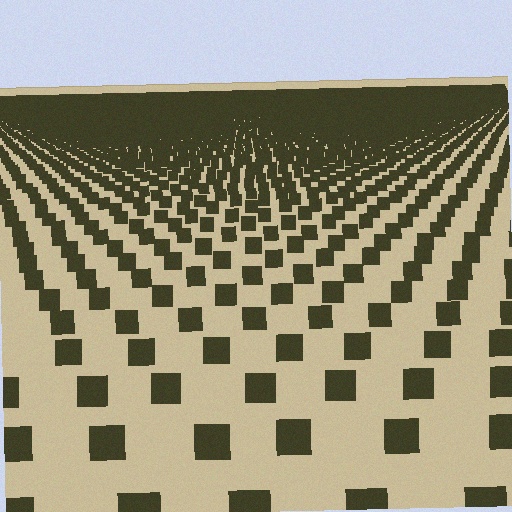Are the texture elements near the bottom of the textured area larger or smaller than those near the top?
Larger. Near the bottom, elements are closer to the viewer and appear at a bigger on-screen size.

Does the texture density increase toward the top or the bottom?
Density increases toward the top.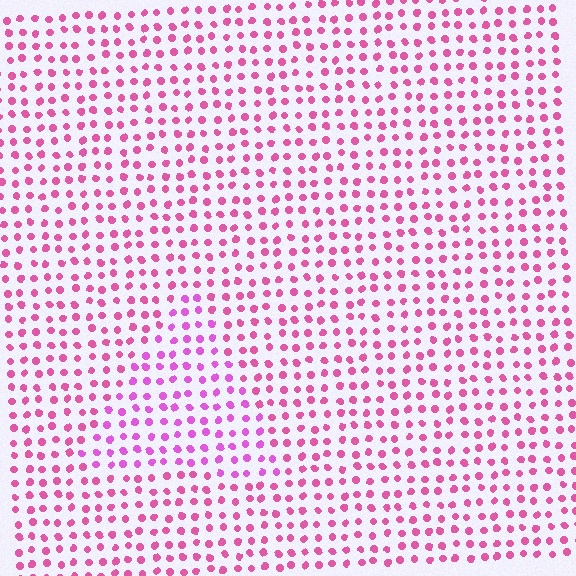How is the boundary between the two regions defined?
The boundary is defined purely by a slight shift in hue (about 24 degrees). Spacing, size, and orientation are identical on both sides.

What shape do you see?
I see a triangle.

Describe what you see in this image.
The image is filled with small pink elements in a uniform arrangement. A triangle-shaped region is visible where the elements are tinted to a slightly different hue, forming a subtle color boundary.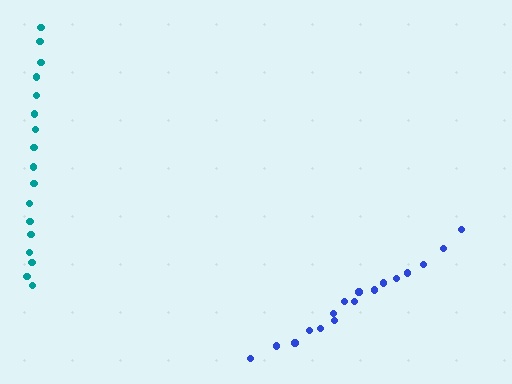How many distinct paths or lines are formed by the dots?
There are 2 distinct paths.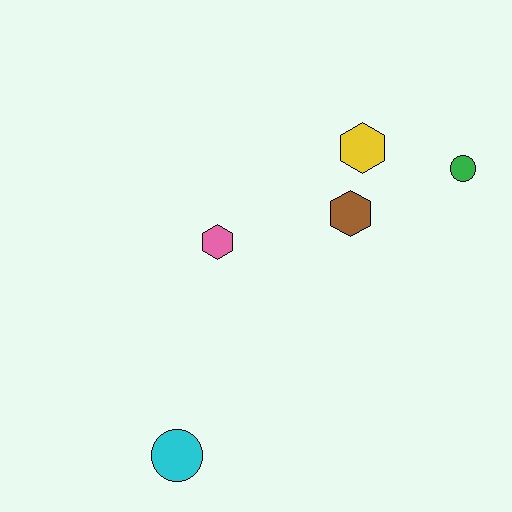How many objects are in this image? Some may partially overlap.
There are 5 objects.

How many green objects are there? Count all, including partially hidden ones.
There is 1 green object.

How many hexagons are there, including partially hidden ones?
There are 3 hexagons.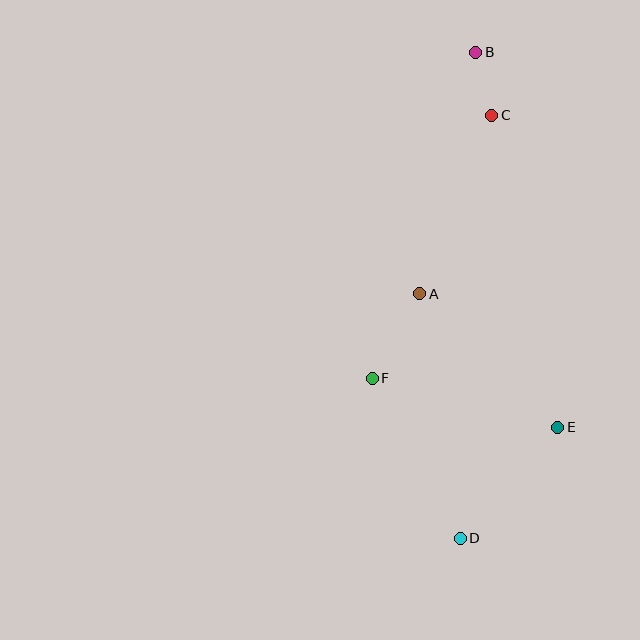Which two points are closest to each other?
Points B and C are closest to each other.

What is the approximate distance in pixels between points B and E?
The distance between B and E is approximately 384 pixels.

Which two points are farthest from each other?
Points B and D are farthest from each other.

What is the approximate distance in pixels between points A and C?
The distance between A and C is approximately 192 pixels.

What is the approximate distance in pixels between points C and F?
The distance between C and F is approximately 289 pixels.